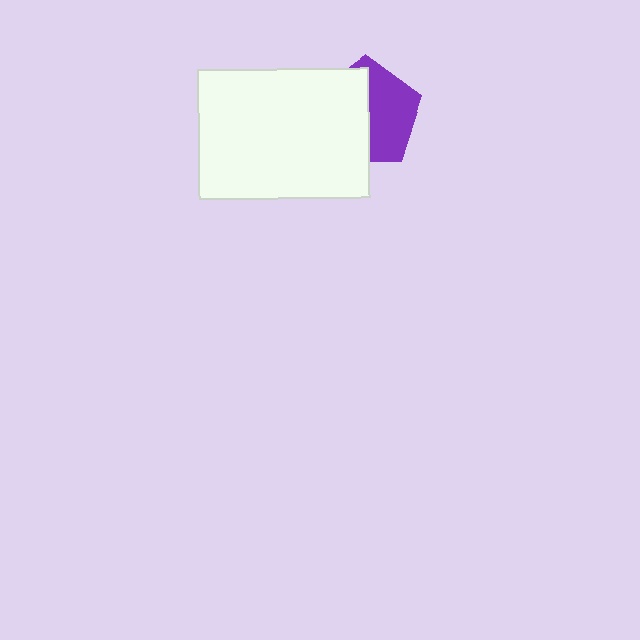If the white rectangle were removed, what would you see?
You would see the complete purple pentagon.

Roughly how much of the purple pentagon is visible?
About half of it is visible (roughly 48%).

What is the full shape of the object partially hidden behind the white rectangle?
The partially hidden object is a purple pentagon.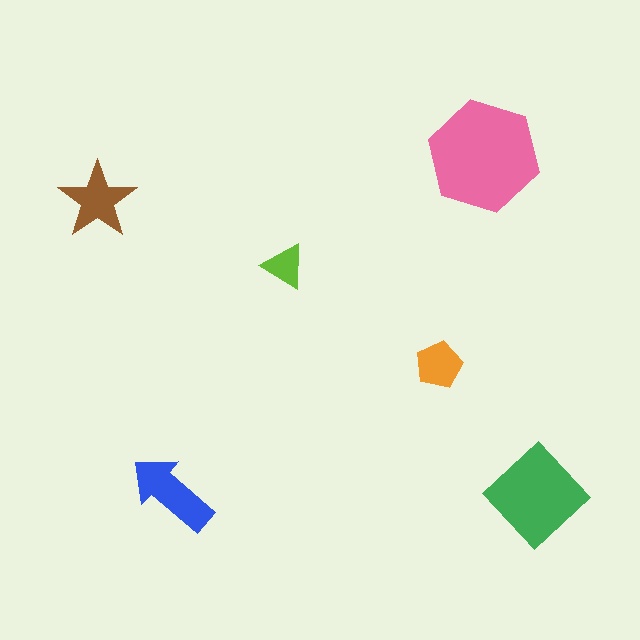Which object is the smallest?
The lime triangle.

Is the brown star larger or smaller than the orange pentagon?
Larger.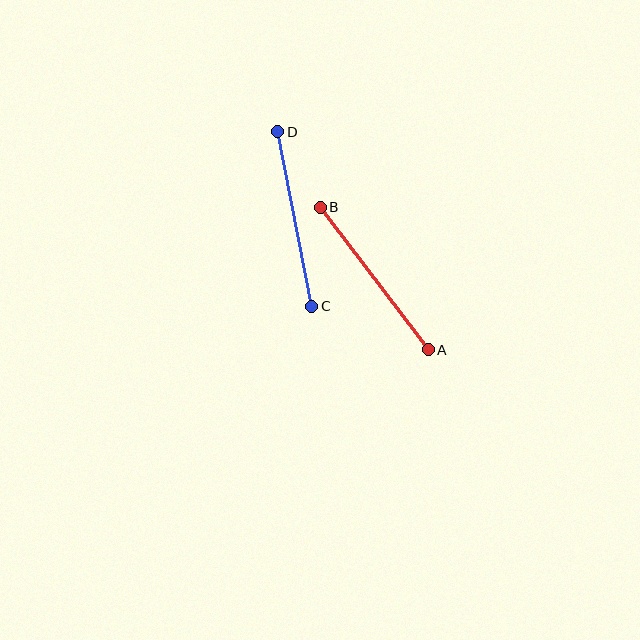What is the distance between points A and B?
The distance is approximately 179 pixels.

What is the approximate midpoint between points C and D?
The midpoint is at approximately (295, 219) pixels.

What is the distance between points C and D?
The distance is approximately 178 pixels.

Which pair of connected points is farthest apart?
Points A and B are farthest apart.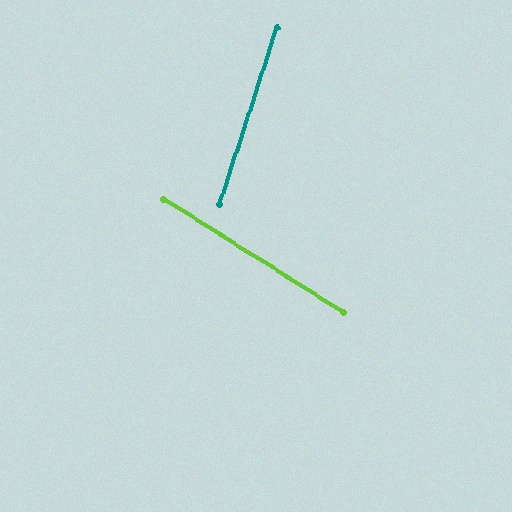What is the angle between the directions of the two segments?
Approximately 76 degrees.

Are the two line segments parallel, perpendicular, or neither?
Neither parallel nor perpendicular — they differ by about 76°.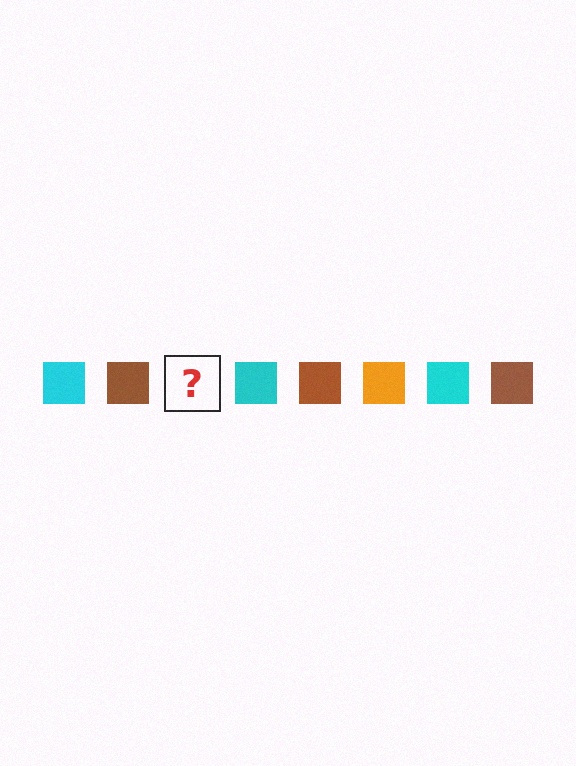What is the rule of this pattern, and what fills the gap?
The rule is that the pattern cycles through cyan, brown, orange squares. The gap should be filled with an orange square.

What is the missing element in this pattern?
The missing element is an orange square.